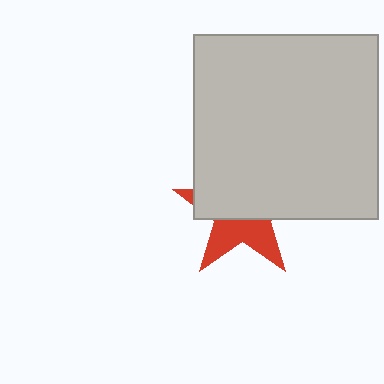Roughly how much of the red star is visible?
A small part of it is visible (roughly 41%).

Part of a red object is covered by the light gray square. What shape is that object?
It is a star.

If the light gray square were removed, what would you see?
You would see the complete red star.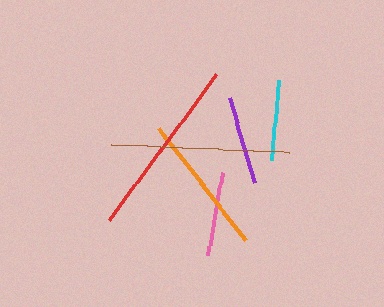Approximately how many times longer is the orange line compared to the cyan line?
The orange line is approximately 1.7 times the length of the cyan line.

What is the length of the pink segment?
The pink segment is approximately 84 pixels long.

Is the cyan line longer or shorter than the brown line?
The brown line is longer than the cyan line.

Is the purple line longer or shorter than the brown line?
The brown line is longer than the purple line.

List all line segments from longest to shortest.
From longest to shortest: red, brown, orange, purple, pink, cyan.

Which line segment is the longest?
The red line is the longest at approximately 181 pixels.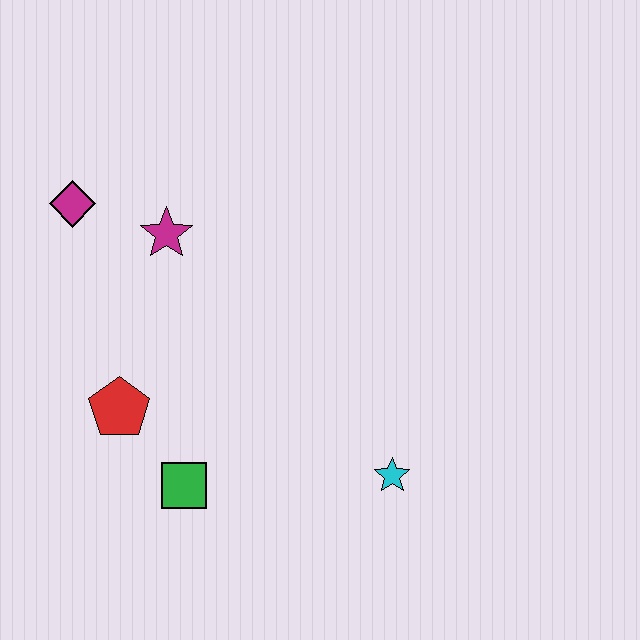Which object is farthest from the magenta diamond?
The cyan star is farthest from the magenta diamond.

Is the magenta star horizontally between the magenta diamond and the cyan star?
Yes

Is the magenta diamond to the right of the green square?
No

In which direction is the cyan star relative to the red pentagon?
The cyan star is to the right of the red pentagon.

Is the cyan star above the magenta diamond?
No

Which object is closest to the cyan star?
The green square is closest to the cyan star.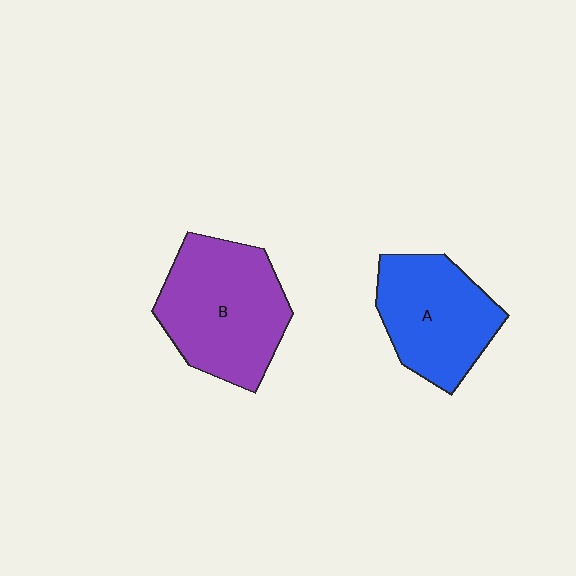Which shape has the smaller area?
Shape A (blue).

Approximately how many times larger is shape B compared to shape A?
Approximately 1.2 times.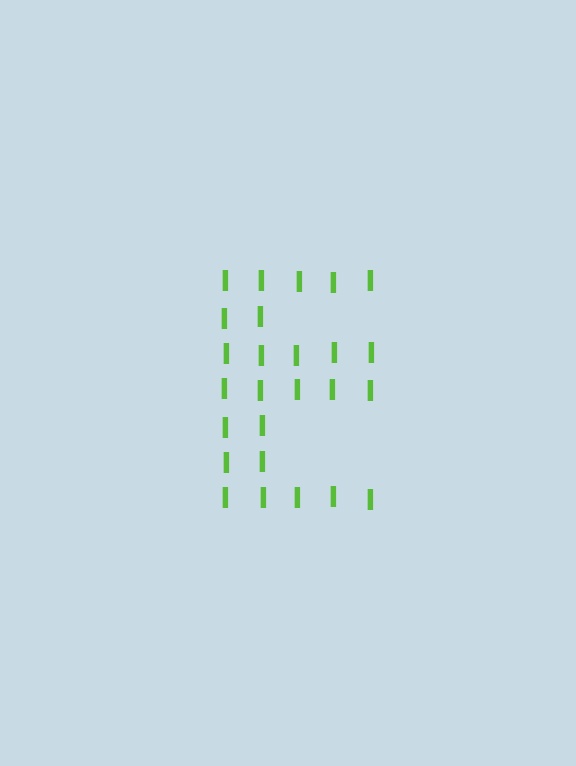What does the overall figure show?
The overall figure shows the letter E.